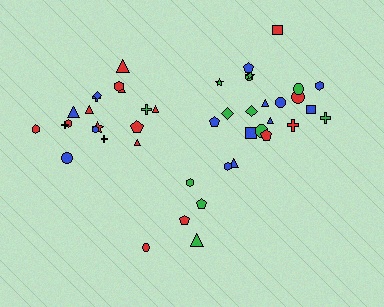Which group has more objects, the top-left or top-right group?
The top-right group.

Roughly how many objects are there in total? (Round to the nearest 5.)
Roughly 45 objects in total.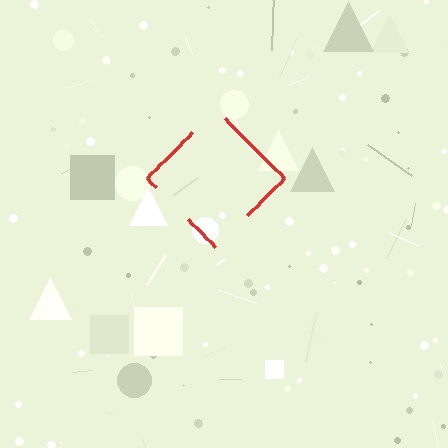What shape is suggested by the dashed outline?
The dashed outline suggests a diamond.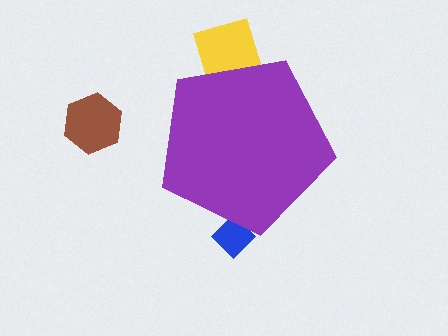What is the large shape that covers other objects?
A purple pentagon.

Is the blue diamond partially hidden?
Yes, the blue diamond is partially hidden behind the purple pentagon.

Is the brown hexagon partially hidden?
No, the brown hexagon is fully visible.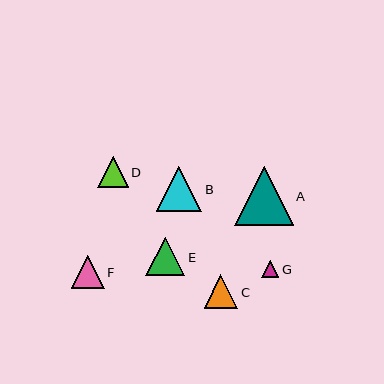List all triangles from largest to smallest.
From largest to smallest: A, B, E, C, F, D, G.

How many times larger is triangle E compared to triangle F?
Triangle E is approximately 1.2 times the size of triangle F.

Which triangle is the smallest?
Triangle G is the smallest with a size of approximately 17 pixels.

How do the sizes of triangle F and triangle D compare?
Triangle F and triangle D are approximately the same size.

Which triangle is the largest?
Triangle A is the largest with a size of approximately 59 pixels.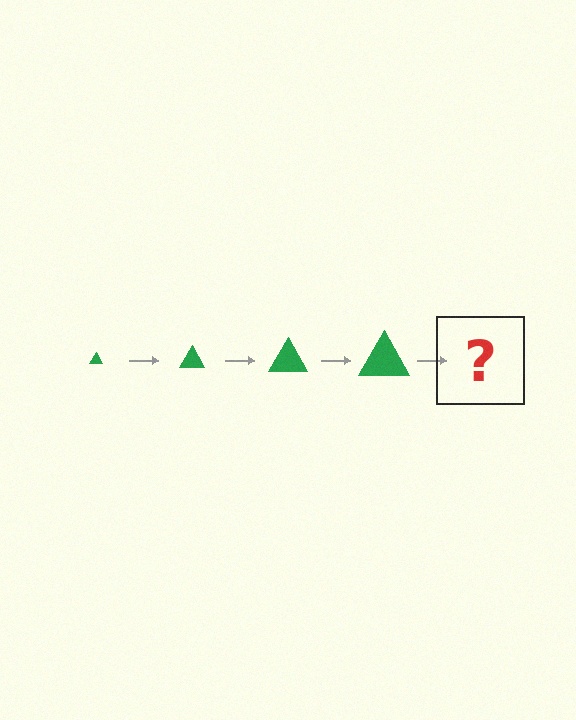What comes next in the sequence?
The next element should be a green triangle, larger than the previous one.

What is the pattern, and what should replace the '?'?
The pattern is that the triangle gets progressively larger each step. The '?' should be a green triangle, larger than the previous one.